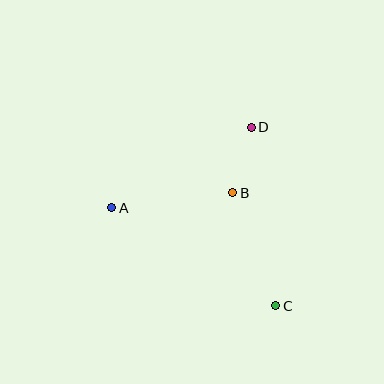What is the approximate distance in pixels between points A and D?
The distance between A and D is approximately 161 pixels.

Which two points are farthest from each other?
Points A and C are farthest from each other.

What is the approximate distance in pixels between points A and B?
The distance between A and B is approximately 122 pixels.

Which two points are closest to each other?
Points B and D are closest to each other.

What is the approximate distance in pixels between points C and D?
The distance between C and D is approximately 180 pixels.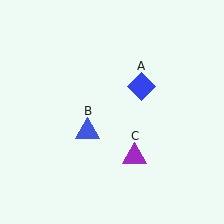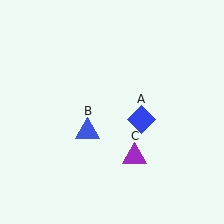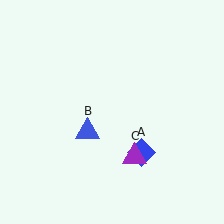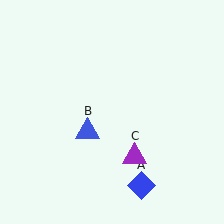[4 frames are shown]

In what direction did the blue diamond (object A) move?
The blue diamond (object A) moved down.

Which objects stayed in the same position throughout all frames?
Blue triangle (object B) and purple triangle (object C) remained stationary.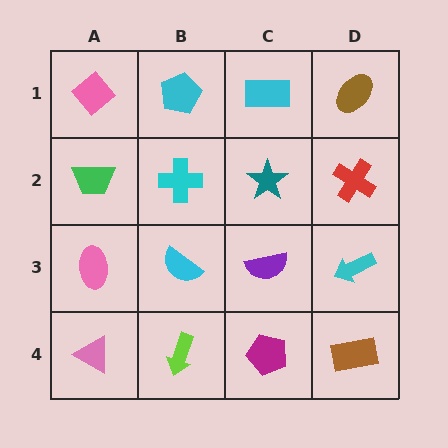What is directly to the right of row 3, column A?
A cyan semicircle.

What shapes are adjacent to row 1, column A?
A green trapezoid (row 2, column A), a cyan pentagon (row 1, column B).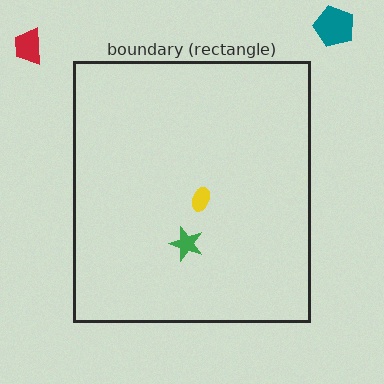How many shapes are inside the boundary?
2 inside, 2 outside.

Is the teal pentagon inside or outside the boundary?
Outside.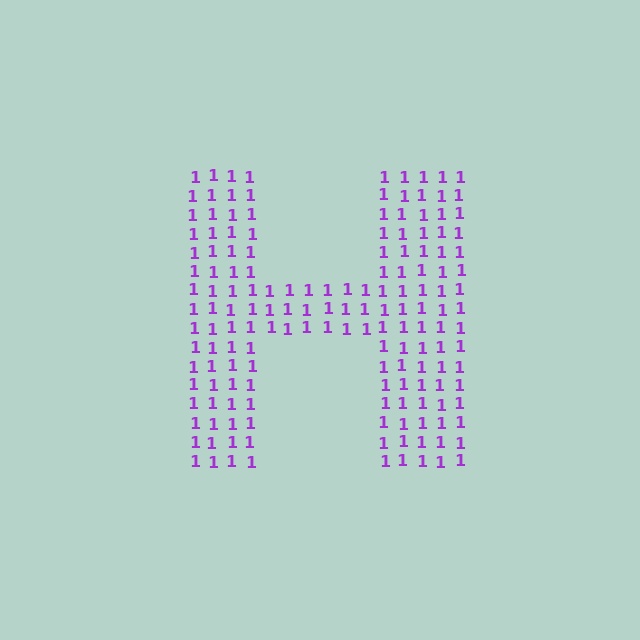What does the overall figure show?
The overall figure shows the letter H.